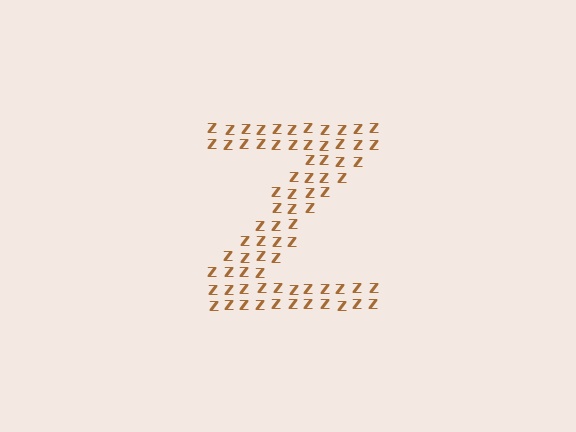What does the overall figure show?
The overall figure shows the letter Z.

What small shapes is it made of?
It is made of small letter Z's.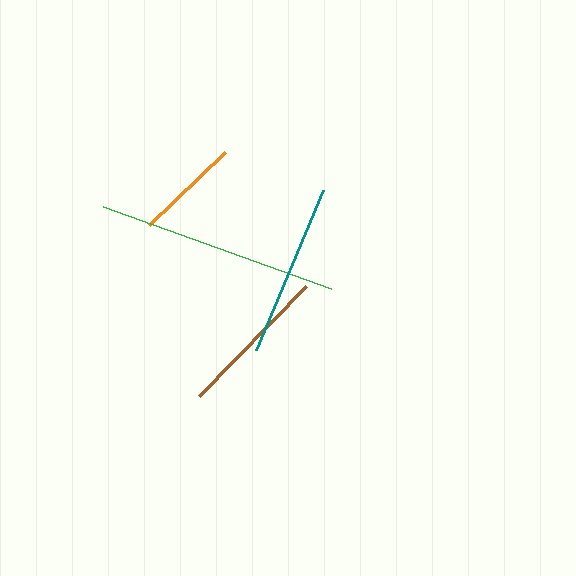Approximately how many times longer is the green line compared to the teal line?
The green line is approximately 1.4 times the length of the teal line.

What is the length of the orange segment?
The orange segment is approximately 106 pixels long.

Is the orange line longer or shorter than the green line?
The green line is longer than the orange line.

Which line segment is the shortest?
The orange line is the shortest at approximately 106 pixels.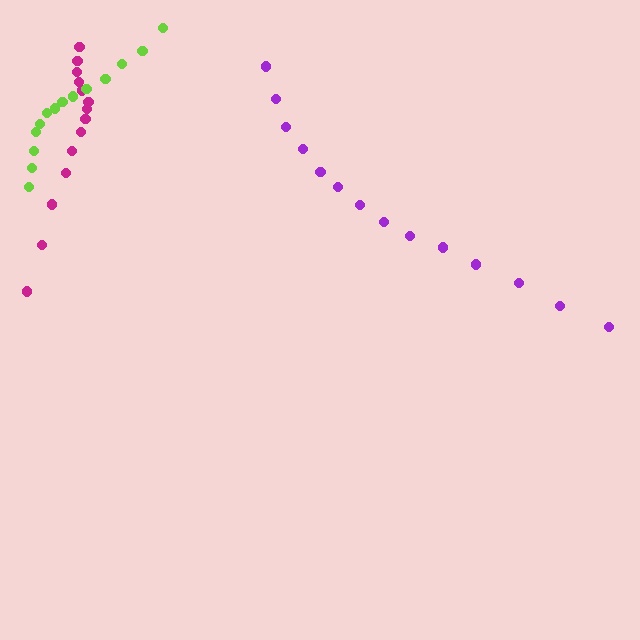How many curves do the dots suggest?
There are 3 distinct paths.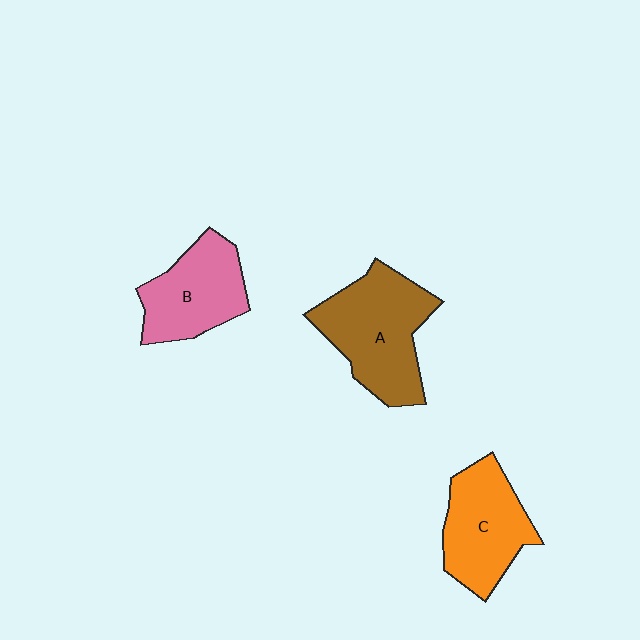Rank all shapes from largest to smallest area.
From largest to smallest: A (brown), C (orange), B (pink).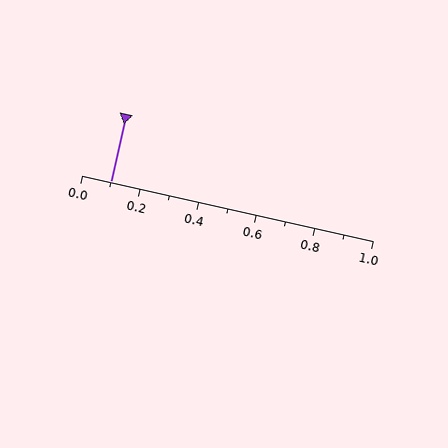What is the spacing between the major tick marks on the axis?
The major ticks are spaced 0.2 apart.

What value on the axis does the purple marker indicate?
The marker indicates approximately 0.1.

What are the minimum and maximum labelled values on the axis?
The axis runs from 0.0 to 1.0.